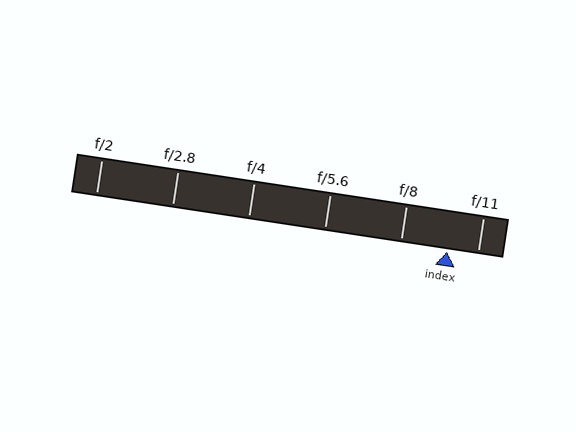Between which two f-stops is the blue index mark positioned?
The index mark is between f/8 and f/11.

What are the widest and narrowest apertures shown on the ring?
The widest aperture shown is f/2 and the narrowest is f/11.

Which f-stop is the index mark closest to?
The index mark is closest to f/11.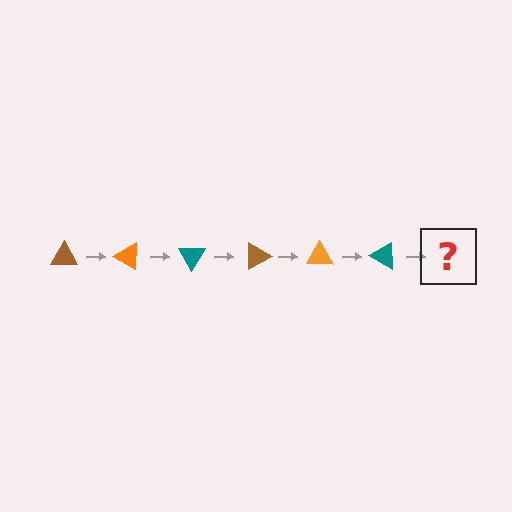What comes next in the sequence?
The next element should be a brown triangle, rotated 180 degrees from the start.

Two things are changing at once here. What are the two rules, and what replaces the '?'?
The two rules are that it rotates 30 degrees each step and the color cycles through brown, orange, and teal. The '?' should be a brown triangle, rotated 180 degrees from the start.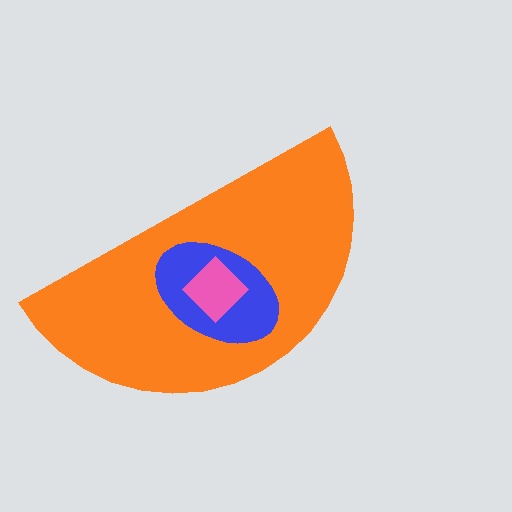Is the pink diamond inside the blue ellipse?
Yes.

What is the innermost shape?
The pink diamond.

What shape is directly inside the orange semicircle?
The blue ellipse.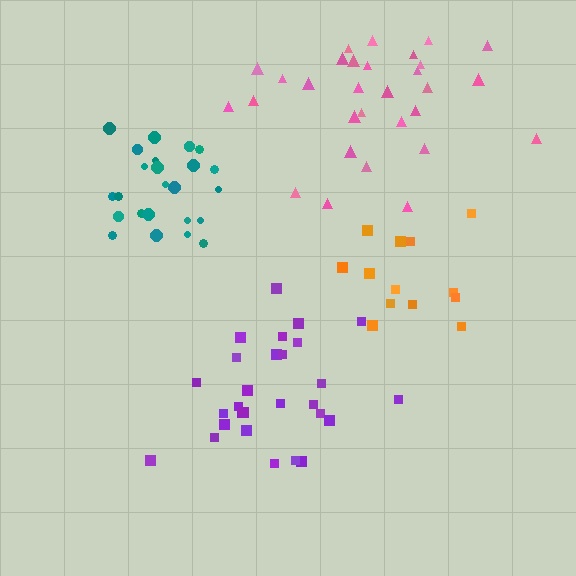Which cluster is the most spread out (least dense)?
Orange.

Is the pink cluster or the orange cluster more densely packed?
Pink.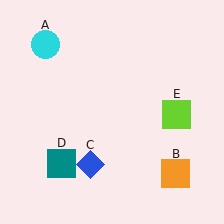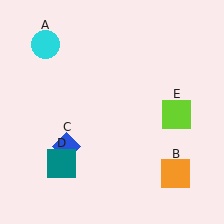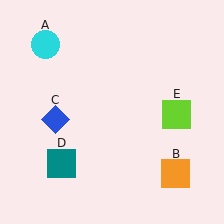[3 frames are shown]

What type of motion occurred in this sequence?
The blue diamond (object C) rotated clockwise around the center of the scene.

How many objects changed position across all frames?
1 object changed position: blue diamond (object C).